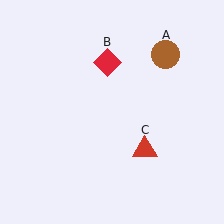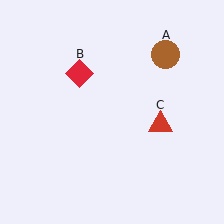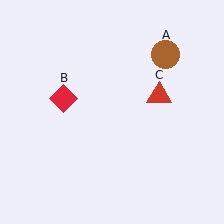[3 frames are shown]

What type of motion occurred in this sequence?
The red diamond (object B), red triangle (object C) rotated counterclockwise around the center of the scene.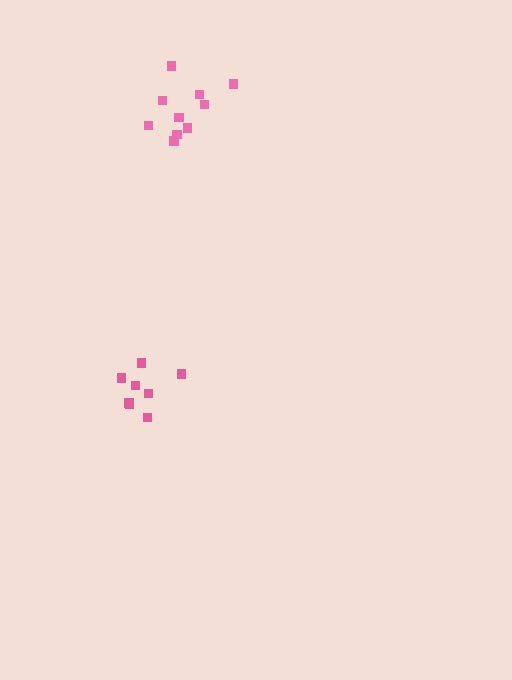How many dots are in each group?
Group 1: 8 dots, Group 2: 10 dots (18 total).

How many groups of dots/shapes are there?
There are 2 groups.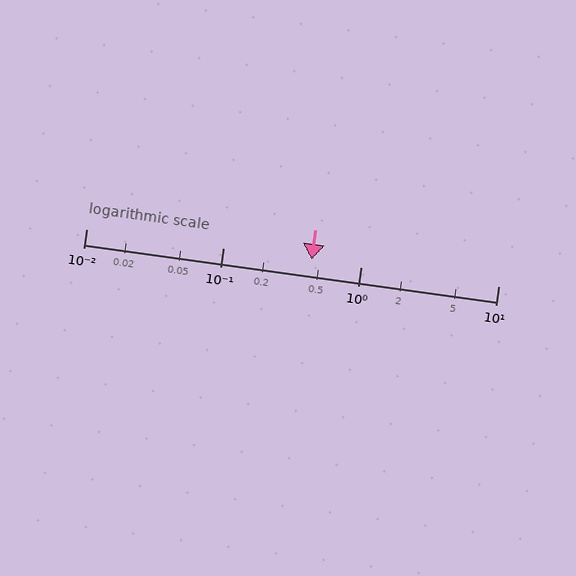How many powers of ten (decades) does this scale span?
The scale spans 3 decades, from 0.01 to 10.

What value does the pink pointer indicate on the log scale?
The pointer indicates approximately 0.44.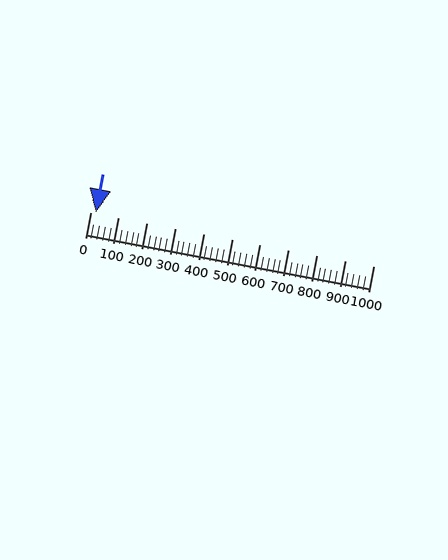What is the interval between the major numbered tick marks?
The major tick marks are spaced 100 units apart.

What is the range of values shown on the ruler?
The ruler shows values from 0 to 1000.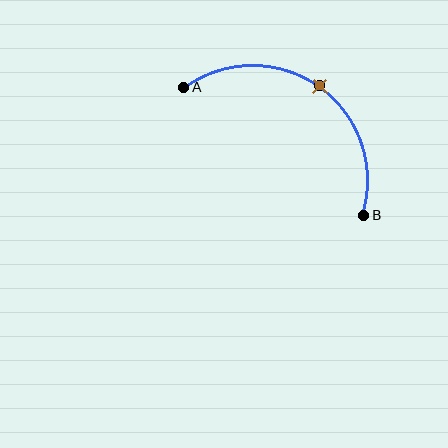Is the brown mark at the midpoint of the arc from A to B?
Yes. The brown mark lies on the arc at equal arc-length from both A and B — it is the arc midpoint.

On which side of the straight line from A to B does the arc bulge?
The arc bulges above and to the right of the straight line connecting A and B.